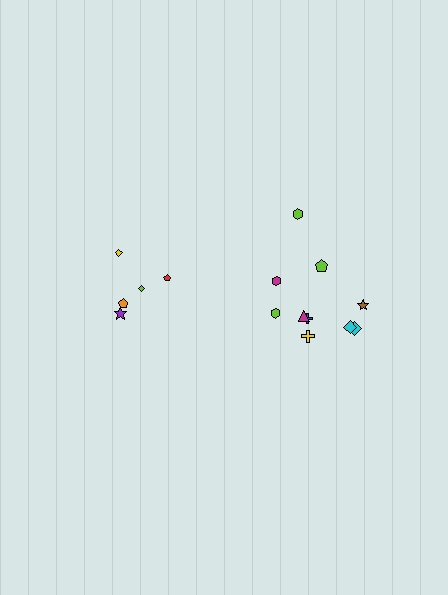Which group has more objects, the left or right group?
The right group.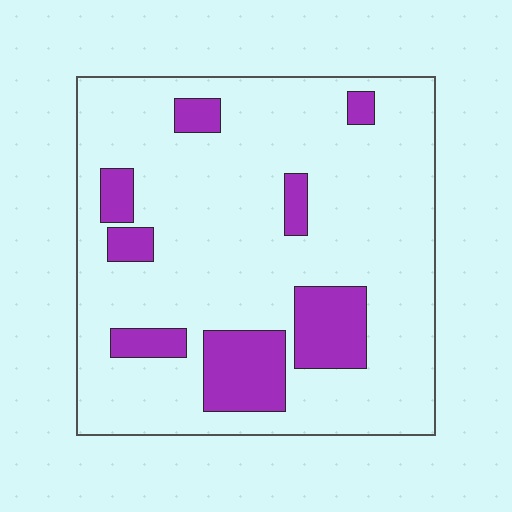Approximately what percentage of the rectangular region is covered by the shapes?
Approximately 20%.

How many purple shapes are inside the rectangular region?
8.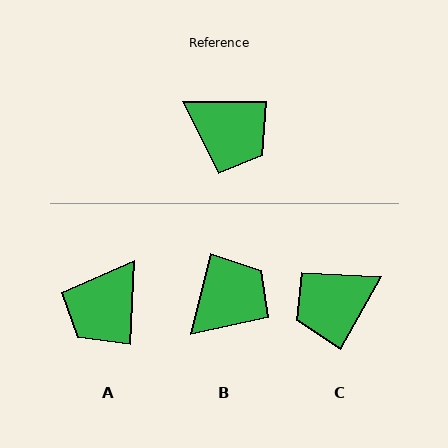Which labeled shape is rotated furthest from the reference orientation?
C, about 119 degrees away.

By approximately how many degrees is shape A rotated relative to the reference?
Approximately 93 degrees clockwise.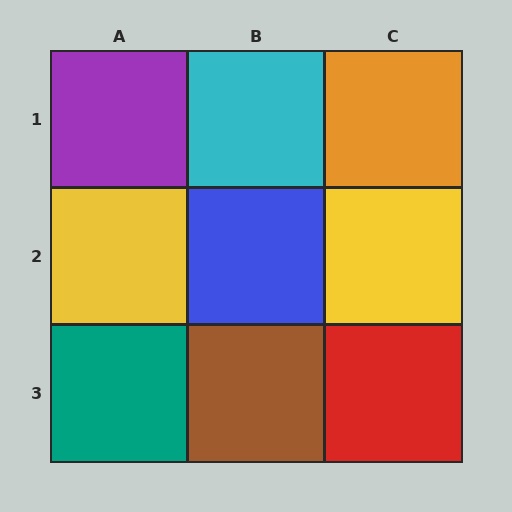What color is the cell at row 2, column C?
Yellow.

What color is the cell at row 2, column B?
Blue.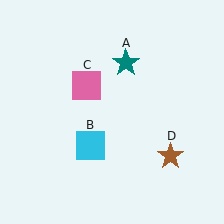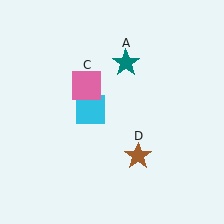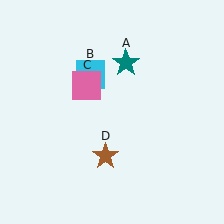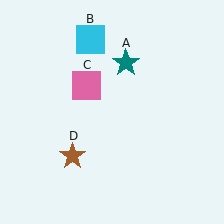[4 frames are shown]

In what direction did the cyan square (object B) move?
The cyan square (object B) moved up.